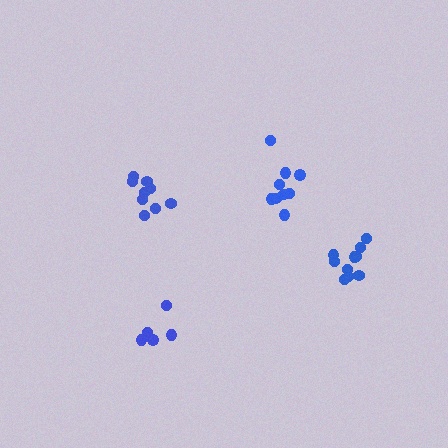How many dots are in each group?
Group 1: 5 dots, Group 2: 9 dots, Group 3: 10 dots, Group 4: 9 dots (33 total).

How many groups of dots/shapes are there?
There are 4 groups.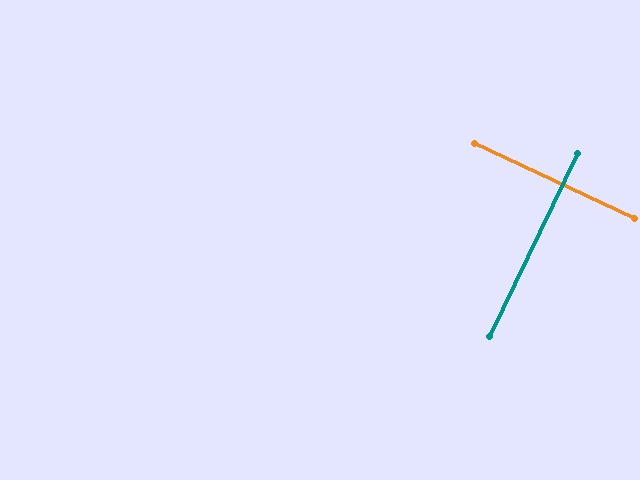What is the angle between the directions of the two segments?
Approximately 89 degrees.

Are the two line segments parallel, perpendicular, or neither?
Perpendicular — they meet at approximately 89°.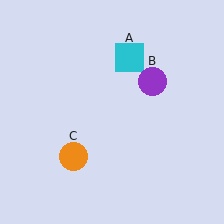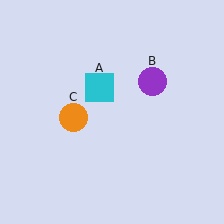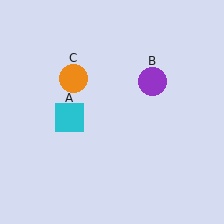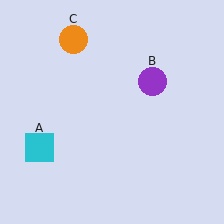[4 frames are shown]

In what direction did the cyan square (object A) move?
The cyan square (object A) moved down and to the left.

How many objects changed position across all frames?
2 objects changed position: cyan square (object A), orange circle (object C).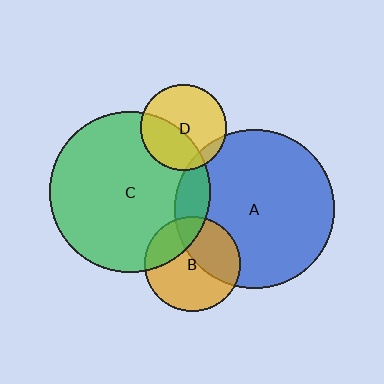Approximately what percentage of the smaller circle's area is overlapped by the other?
Approximately 40%.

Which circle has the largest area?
Circle C (green).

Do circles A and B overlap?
Yes.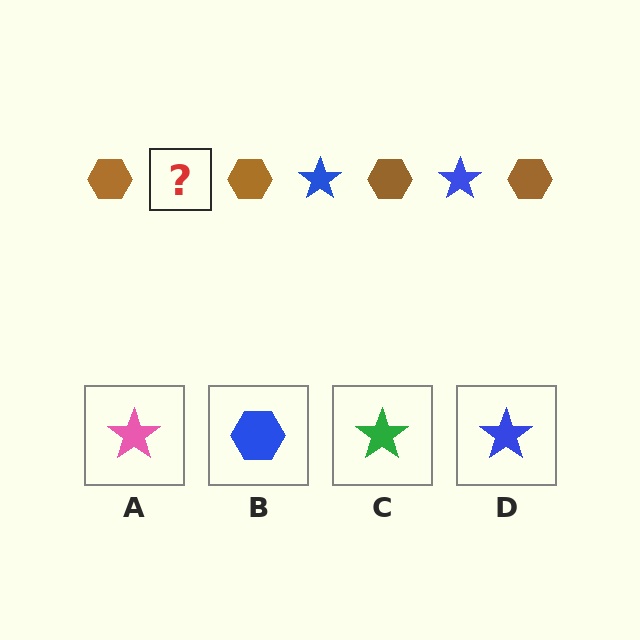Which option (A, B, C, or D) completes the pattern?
D.